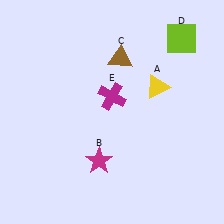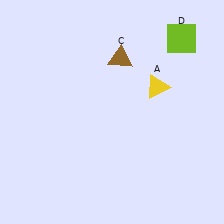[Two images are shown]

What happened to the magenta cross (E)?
The magenta cross (E) was removed in Image 2. It was in the top-right area of Image 1.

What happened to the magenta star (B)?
The magenta star (B) was removed in Image 2. It was in the bottom-left area of Image 1.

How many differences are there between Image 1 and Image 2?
There are 2 differences between the two images.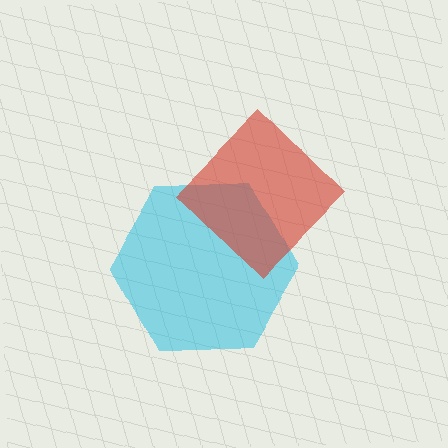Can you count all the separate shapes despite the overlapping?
Yes, there are 2 separate shapes.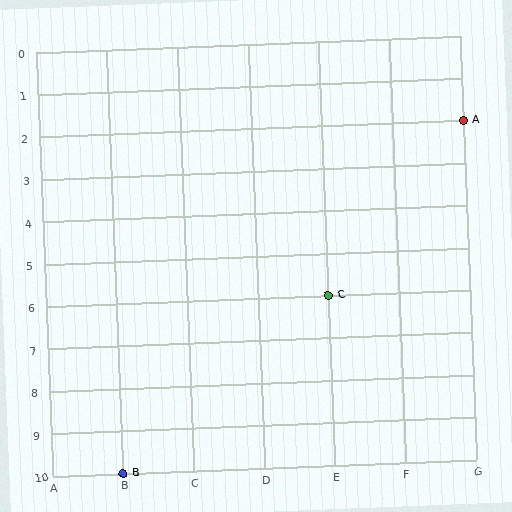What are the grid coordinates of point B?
Point B is at grid coordinates (B, 10).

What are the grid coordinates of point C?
Point C is at grid coordinates (E, 6).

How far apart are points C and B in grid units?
Points C and B are 3 columns and 4 rows apart (about 5.0 grid units diagonally).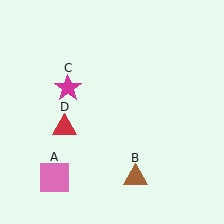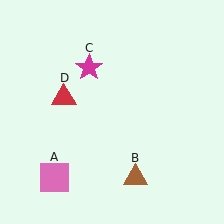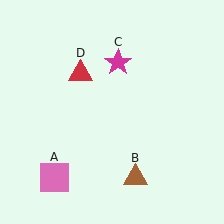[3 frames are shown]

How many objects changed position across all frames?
2 objects changed position: magenta star (object C), red triangle (object D).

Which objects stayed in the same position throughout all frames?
Pink square (object A) and brown triangle (object B) remained stationary.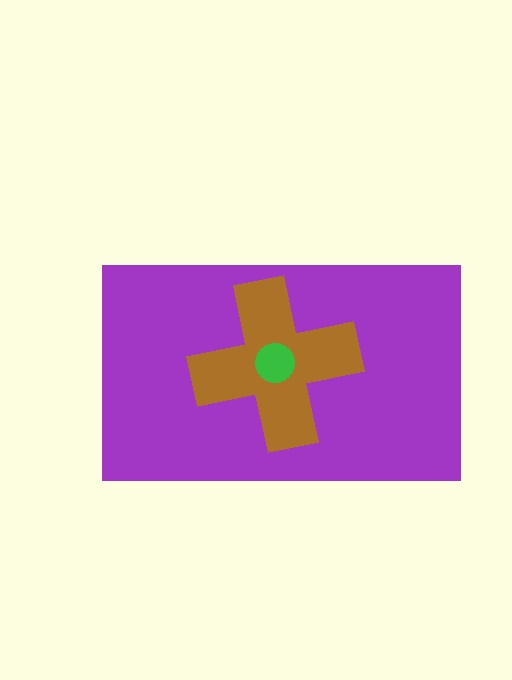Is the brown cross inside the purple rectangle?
Yes.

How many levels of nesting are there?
3.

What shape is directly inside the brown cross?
The green circle.